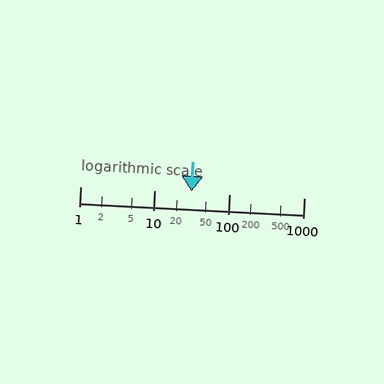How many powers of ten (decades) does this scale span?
The scale spans 3 decades, from 1 to 1000.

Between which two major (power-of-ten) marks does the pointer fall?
The pointer is between 10 and 100.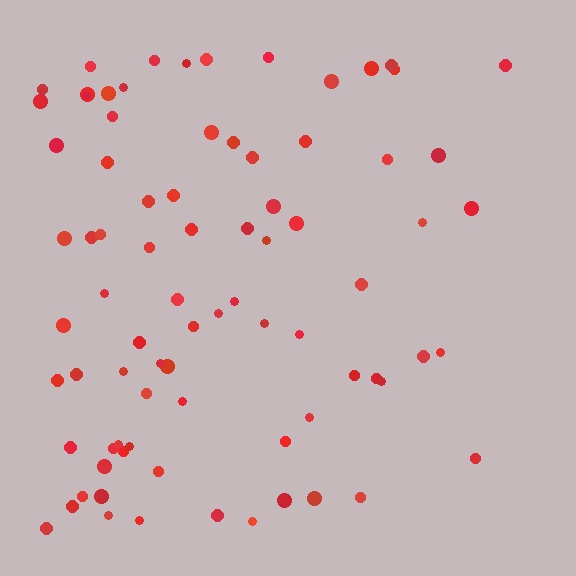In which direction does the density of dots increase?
From right to left, with the left side densest.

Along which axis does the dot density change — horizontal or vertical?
Horizontal.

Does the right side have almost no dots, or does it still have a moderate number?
Still a moderate number, just noticeably fewer than the left.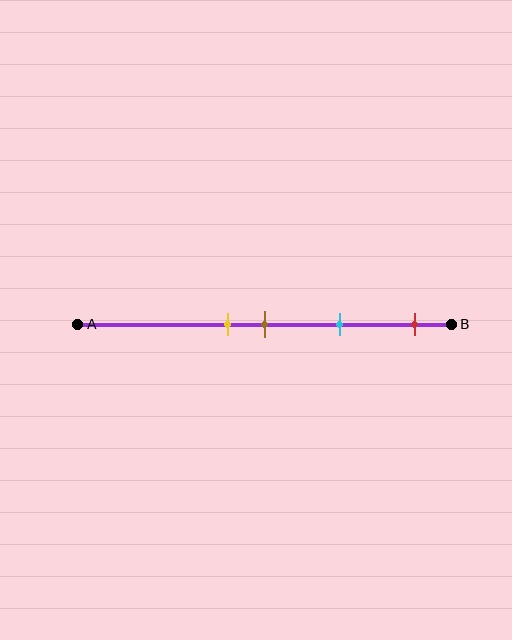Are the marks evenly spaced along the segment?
No, the marks are not evenly spaced.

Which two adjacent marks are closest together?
The yellow and brown marks are the closest adjacent pair.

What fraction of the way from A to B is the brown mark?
The brown mark is approximately 50% (0.5) of the way from A to B.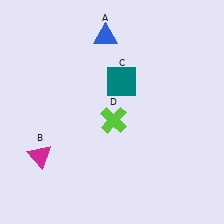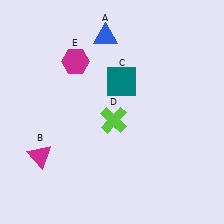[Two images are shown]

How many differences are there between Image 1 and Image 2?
There is 1 difference between the two images.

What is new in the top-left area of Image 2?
A magenta hexagon (E) was added in the top-left area of Image 2.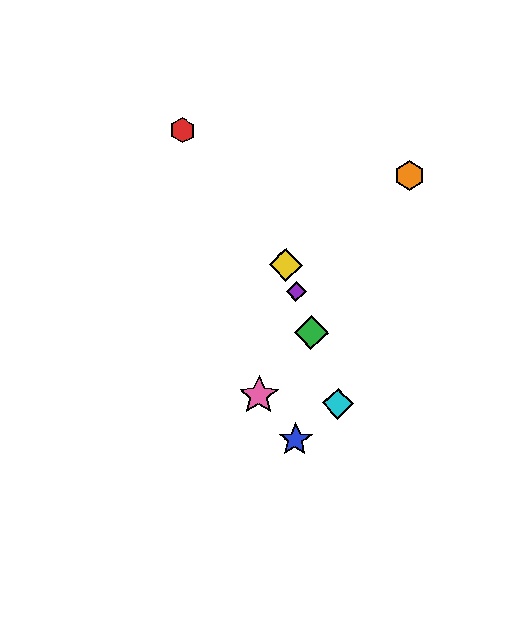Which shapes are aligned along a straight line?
The green diamond, the yellow diamond, the purple diamond, the cyan diamond are aligned along a straight line.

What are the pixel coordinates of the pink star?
The pink star is at (259, 395).